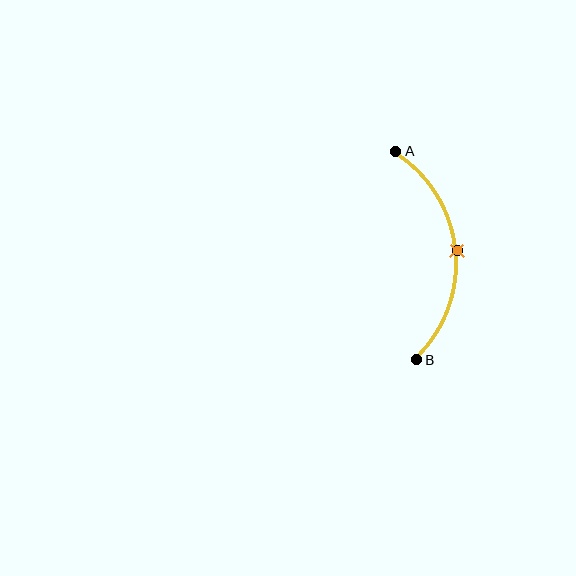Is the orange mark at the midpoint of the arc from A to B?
Yes. The orange mark lies on the arc at equal arc-length from both A and B — it is the arc midpoint.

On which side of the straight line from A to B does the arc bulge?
The arc bulges to the right of the straight line connecting A and B.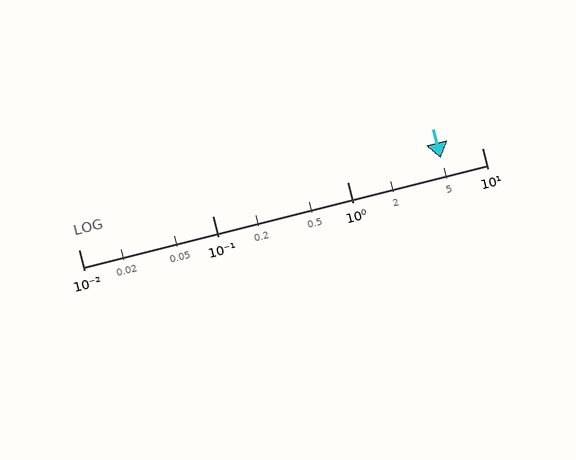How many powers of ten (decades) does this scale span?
The scale spans 3 decades, from 0.01 to 10.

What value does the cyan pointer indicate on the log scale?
The pointer indicates approximately 4.9.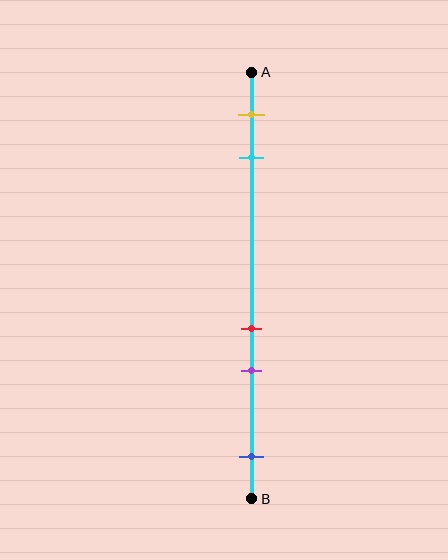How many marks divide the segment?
There are 5 marks dividing the segment.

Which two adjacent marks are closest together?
The red and purple marks are the closest adjacent pair.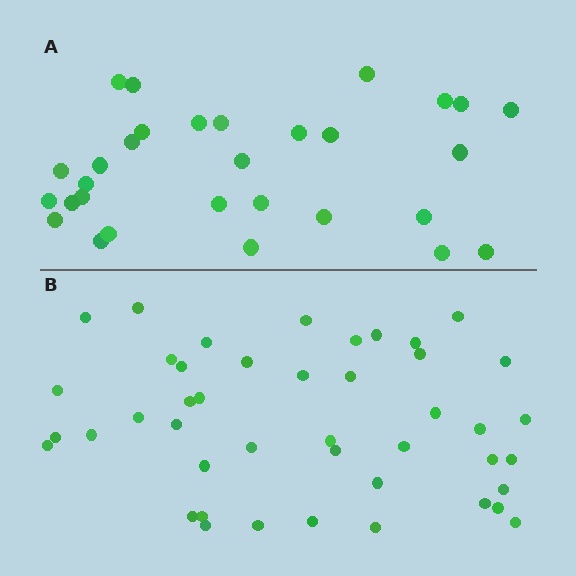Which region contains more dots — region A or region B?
Region B (the bottom region) has more dots.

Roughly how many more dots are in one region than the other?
Region B has approximately 15 more dots than region A.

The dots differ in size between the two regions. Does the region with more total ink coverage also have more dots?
No. Region A has more total ink coverage because its dots are larger, but region B actually contains more individual dots. Total area can be misleading — the number of items is what matters here.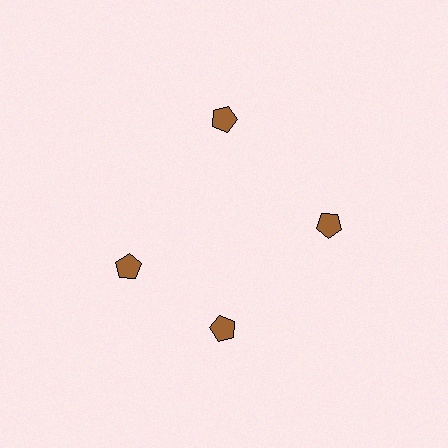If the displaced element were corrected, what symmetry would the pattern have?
It would have 4-fold rotational symmetry — the pattern would map onto itself every 90 degrees.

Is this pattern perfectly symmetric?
No. The 4 brown pentagons are arranged in a ring, but one element near the 9 o'clock position is rotated out of alignment along the ring, breaking the 4-fold rotational symmetry.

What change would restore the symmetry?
The symmetry would be restored by rotating it back into even spacing with its neighbors so that all 4 pentagons sit at equal angles and equal distance from the center.